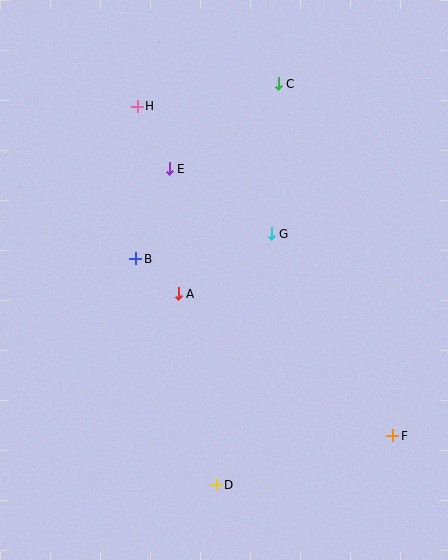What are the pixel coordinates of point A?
Point A is at (178, 294).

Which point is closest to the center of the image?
Point A at (178, 294) is closest to the center.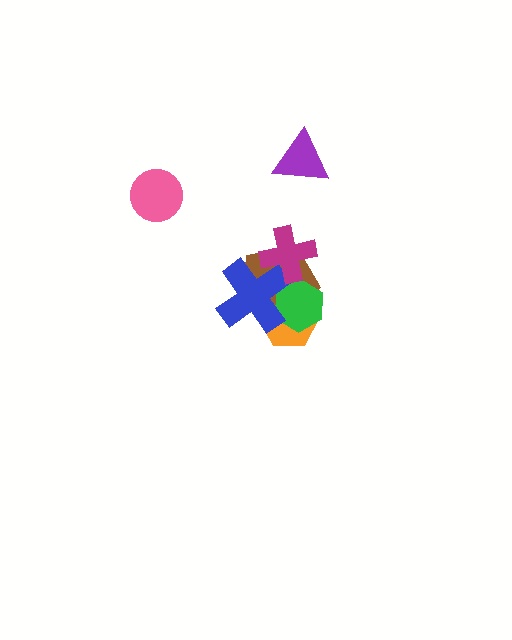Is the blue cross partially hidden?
Yes, it is partially covered by another shape.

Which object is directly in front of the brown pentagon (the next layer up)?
The green hexagon is directly in front of the brown pentagon.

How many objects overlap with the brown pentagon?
4 objects overlap with the brown pentagon.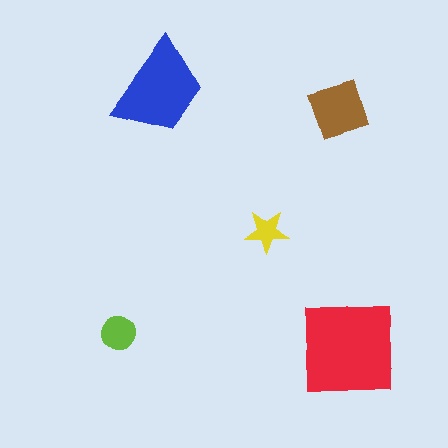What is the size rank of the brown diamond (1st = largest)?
3rd.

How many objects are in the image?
There are 5 objects in the image.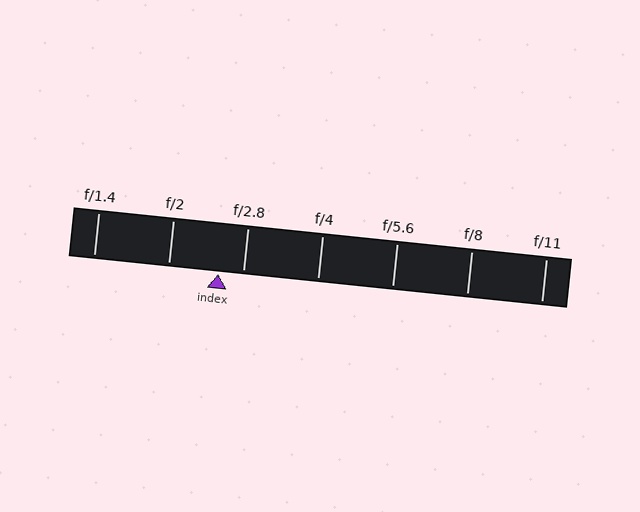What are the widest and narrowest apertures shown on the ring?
The widest aperture shown is f/1.4 and the narrowest is f/11.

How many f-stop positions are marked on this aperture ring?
There are 7 f-stop positions marked.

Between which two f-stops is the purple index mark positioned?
The index mark is between f/2 and f/2.8.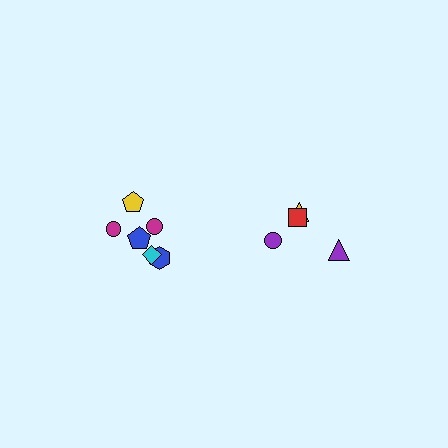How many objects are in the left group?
There are 6 objects.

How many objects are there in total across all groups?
There are 10 objects.